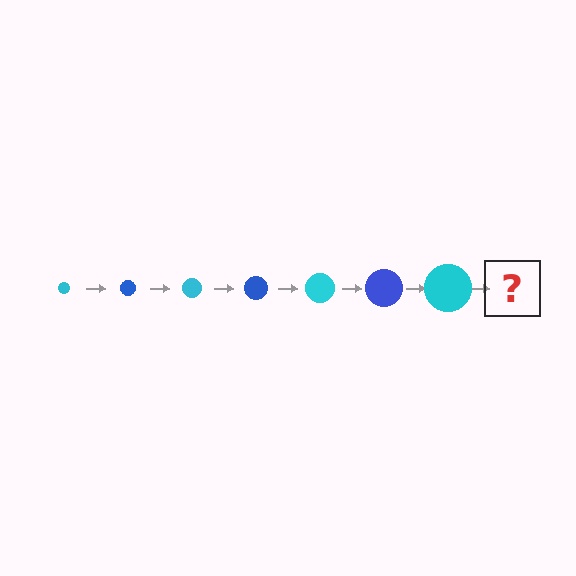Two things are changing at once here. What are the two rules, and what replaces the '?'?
The two rules are that the circle grows larger each step and the color cycles through cyan and blue. The '?' should be a blue circle, larger than the previous one.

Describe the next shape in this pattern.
It should be a blue circle, larger than the previous one.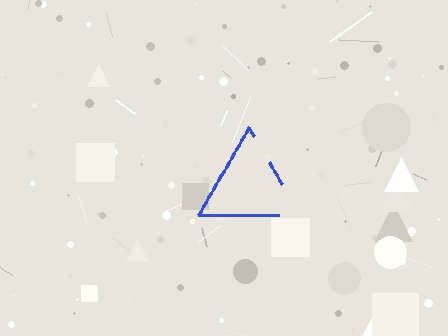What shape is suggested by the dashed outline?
The dashed outline suggests a triangle.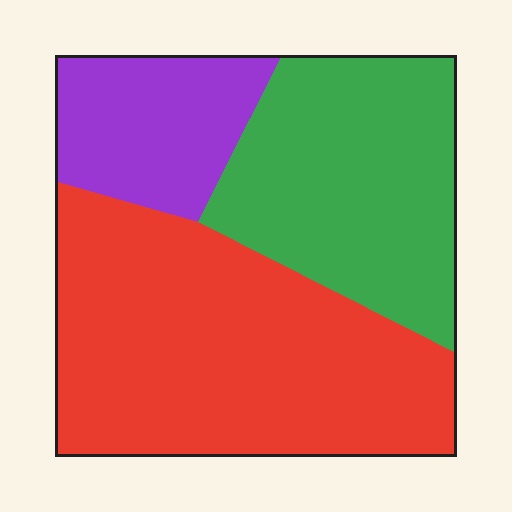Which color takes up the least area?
Purple, at roughly 15%.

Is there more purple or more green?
Green.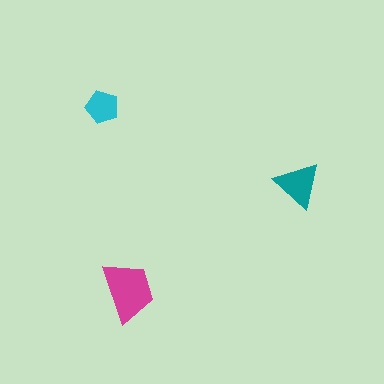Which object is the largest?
The magenta trapezoid.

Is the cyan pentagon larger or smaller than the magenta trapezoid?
Smaller.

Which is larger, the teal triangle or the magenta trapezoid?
The magenta trapezoid.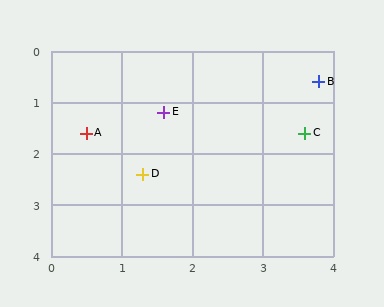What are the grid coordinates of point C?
Point C is at approximately (3.6, 1.6).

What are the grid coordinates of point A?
Point A is at approximately (0.5, 1.6).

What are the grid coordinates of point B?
Point B is at approximately (3.8, 0.6).